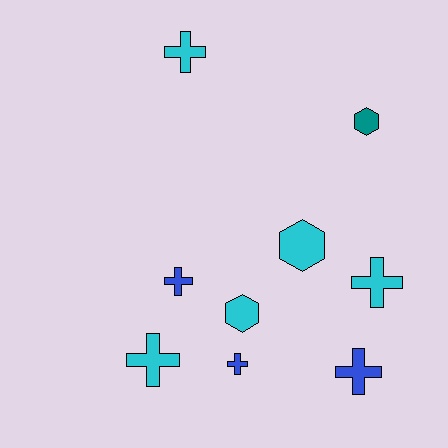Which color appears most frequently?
Cyan, with 5 objects.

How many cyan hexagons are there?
There are 2 cyan hexagons.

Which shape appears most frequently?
Cross, with 6 objects.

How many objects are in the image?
There are 9 objects.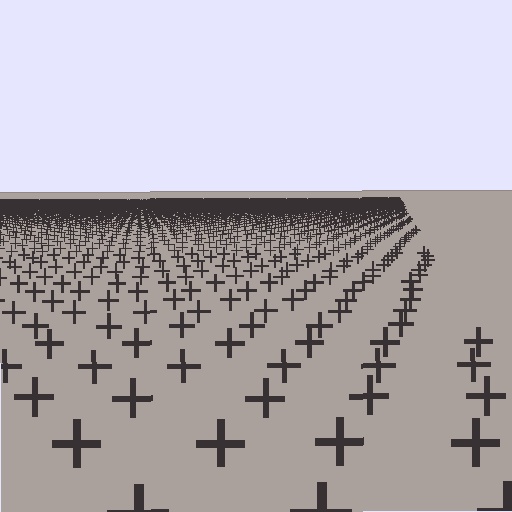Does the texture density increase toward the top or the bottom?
Density increases toward the top.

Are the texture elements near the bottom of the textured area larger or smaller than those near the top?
Larger. Near the bottom, elements are closer to the viewer and appear at a bigger on-screen size.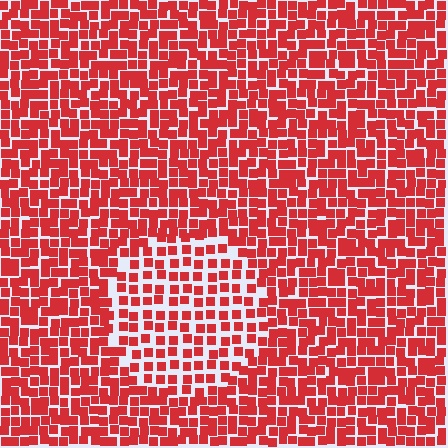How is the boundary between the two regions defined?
The boundary is defined by a change in element density (approximately 1.7x ratio). All elements are the same color, size, and shape.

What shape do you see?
I see a circle.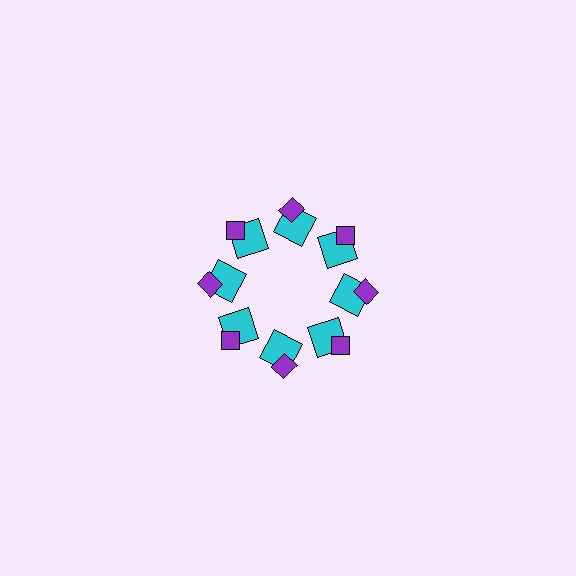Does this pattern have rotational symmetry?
Yes, this pattern has 8-fold rotational symmetry. It looks the same after rotating 45 degrees around the center.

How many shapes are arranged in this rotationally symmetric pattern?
There are 16 shapes, arranged in 8 groups of 2.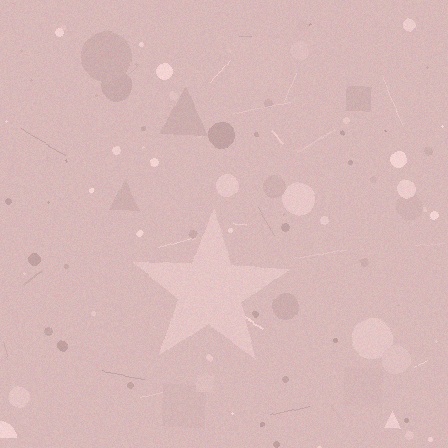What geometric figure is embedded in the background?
A star is embedded in the background.